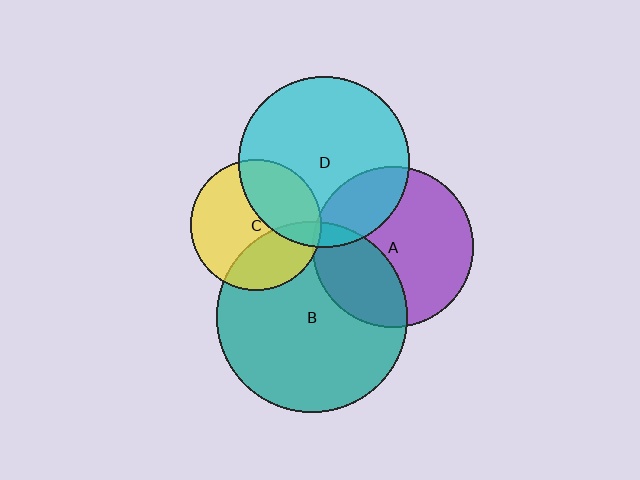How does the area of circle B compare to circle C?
Approximately 2.1 times.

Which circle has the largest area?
Circle B (teal).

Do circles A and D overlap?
Yes.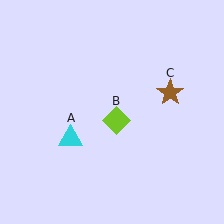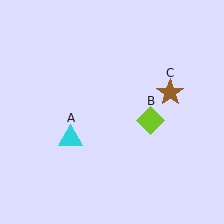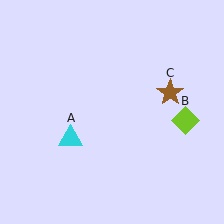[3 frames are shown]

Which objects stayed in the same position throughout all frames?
Cyan triangle (object A) and brown star (object C) remained stationary.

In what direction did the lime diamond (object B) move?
The lime diamond (object B) moved right.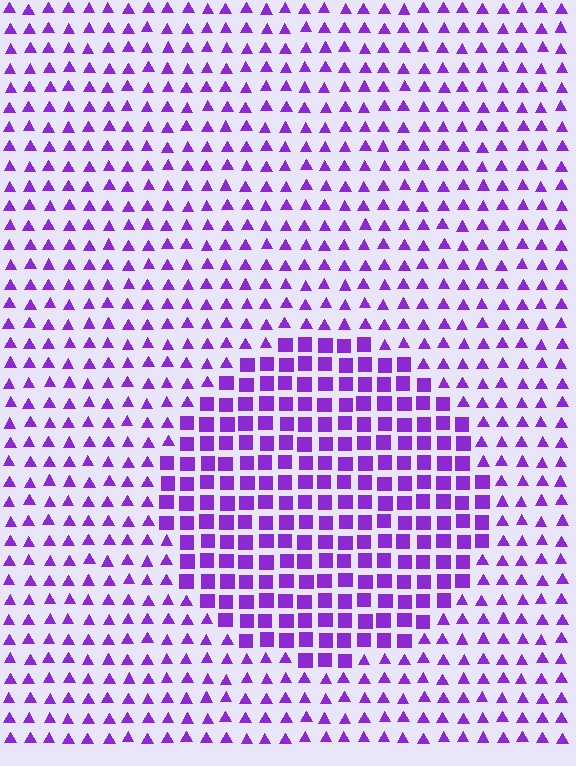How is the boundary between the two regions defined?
The boundary is defined by a change in element shape: squares inside vs. triangles outside. All elements share the same color and spacing.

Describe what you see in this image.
The image is filled with small purple elements arranged in a uniform grid. A circle-shaped region contains squares, while the surrounding area contains triangles. The boundary is defined purely by the change in element shape.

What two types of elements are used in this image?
The image uses squares inside the circle region and triangles outside it.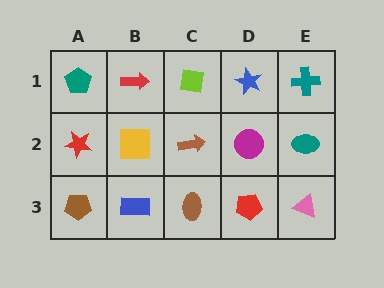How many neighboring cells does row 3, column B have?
3.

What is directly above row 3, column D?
A magenta circle.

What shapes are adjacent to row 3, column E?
A teal ellipse (row 2, column E), a red pentagon (row 3, column D).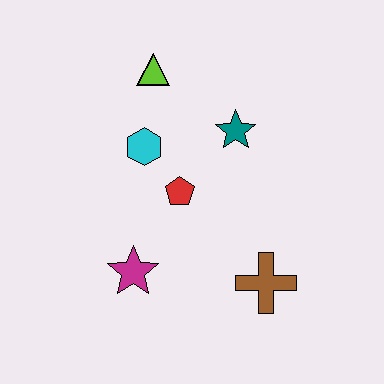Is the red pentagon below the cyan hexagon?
Yes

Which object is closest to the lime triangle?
The cyan hexagon is closest to the lime triangle.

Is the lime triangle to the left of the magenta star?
No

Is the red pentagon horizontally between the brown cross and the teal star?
No